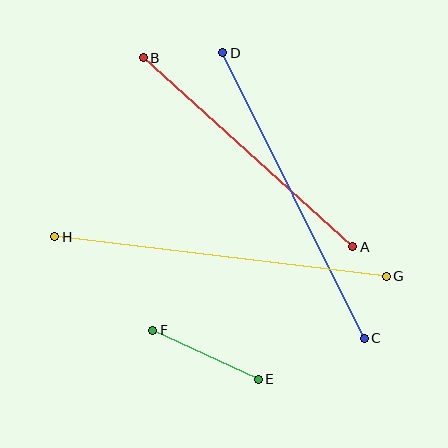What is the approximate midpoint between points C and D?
The midpoint is at approximately (293, 196) pixels.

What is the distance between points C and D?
The distance is approximately 319 pixels.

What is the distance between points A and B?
The distance is approximately 282 pixels.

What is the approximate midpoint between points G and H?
The midpoint is at approximately (220, 257) pixels.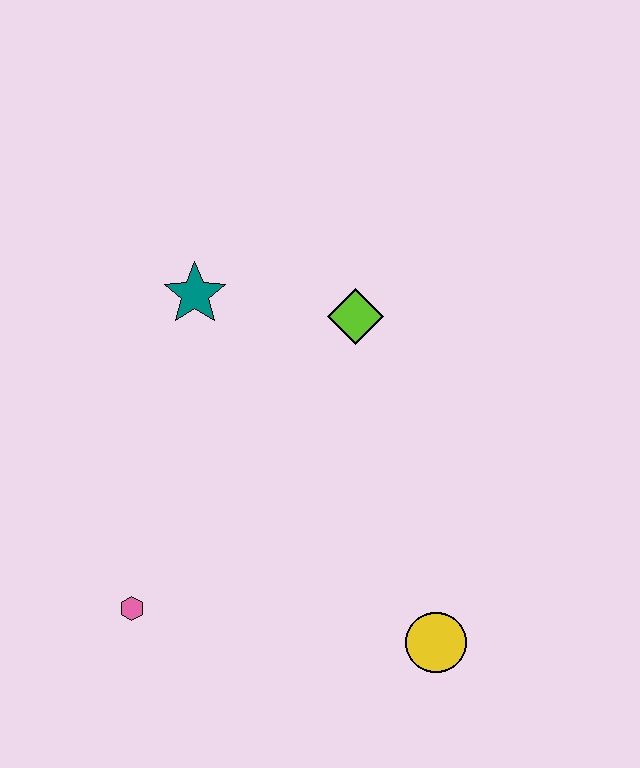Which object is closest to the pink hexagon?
The yellow circle is closest to the pink hexagon.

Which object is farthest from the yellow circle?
The teal star is farthest from the yellow circle.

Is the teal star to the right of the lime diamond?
No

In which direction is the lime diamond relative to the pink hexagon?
The lime diamond is above the pink hexagon.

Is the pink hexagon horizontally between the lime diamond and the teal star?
No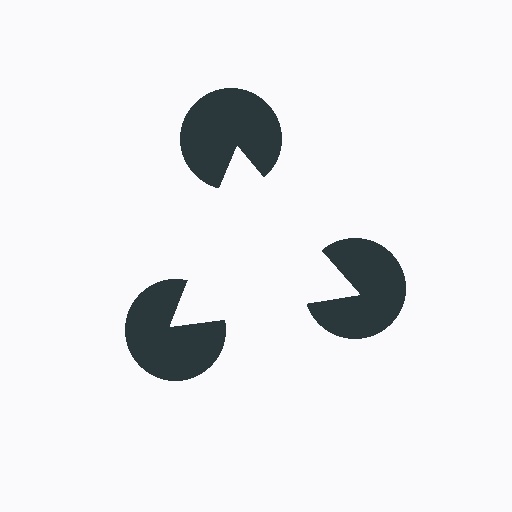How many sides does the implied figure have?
3 sides.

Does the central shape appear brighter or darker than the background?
It typically appears slightly brighter than the background, even though no actual brightness change is drawn.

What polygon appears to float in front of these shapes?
An illusory triangle — its edges are inferred from the aligned wedge cuts in the pac-man discs, not physically drawn.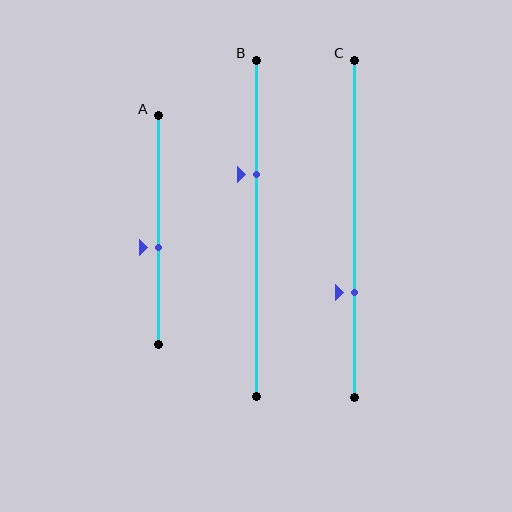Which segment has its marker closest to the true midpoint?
Segment A has its marker closest to the true midpoint.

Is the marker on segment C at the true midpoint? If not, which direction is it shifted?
No, the marker on segment C is shifted downward by about 19% of the segment length.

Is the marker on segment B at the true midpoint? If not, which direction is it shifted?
No, the marker on segment B is shifted upward by about 16% of the segment length.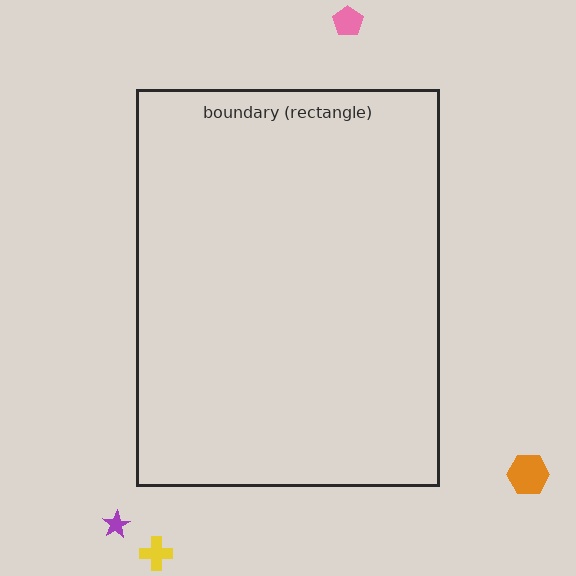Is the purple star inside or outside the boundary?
Outside.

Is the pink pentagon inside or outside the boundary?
Outside.